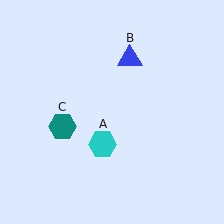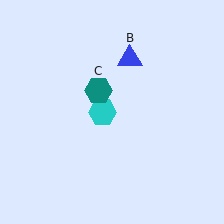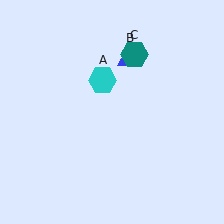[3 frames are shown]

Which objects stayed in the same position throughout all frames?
Blue triangle (object B) remained stationary.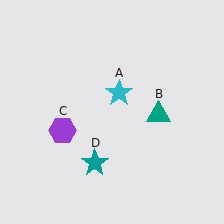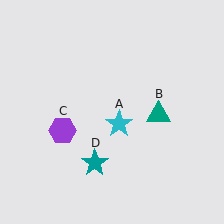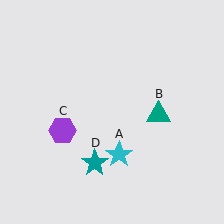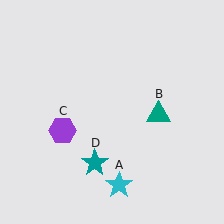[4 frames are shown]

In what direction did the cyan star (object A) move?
The cyan star (object A) moved down.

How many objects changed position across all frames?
1 object changed position: cyan star (object A).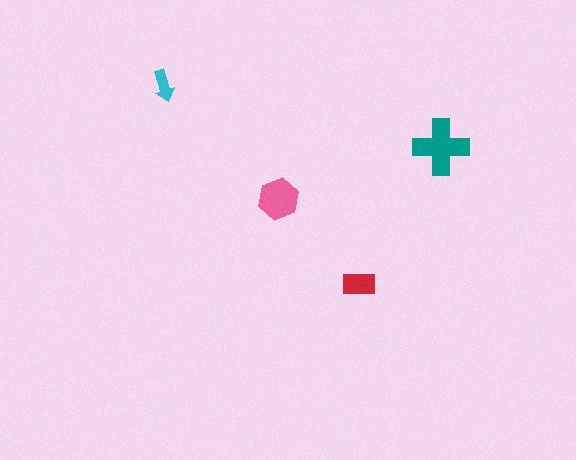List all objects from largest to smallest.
The teal cross, the pink hexagon, the red rectangle, the cyan arrow.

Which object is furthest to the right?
The teal cross is rightmost.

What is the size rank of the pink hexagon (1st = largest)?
2nd.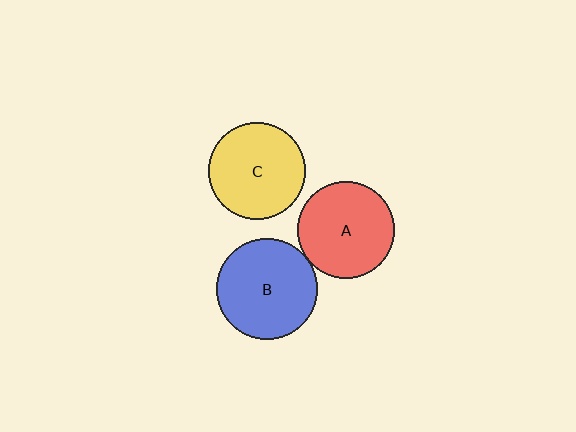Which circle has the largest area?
Circle B (blue).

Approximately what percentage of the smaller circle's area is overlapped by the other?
Approximately 5%.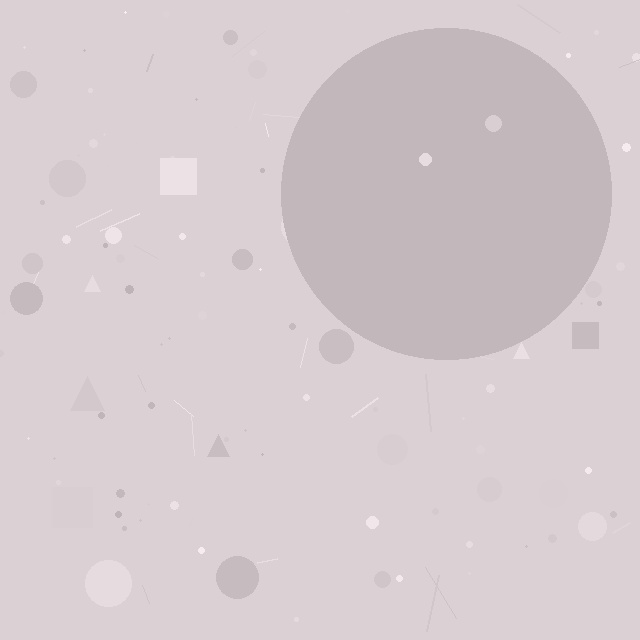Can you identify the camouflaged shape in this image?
The camouflaged shape is a circle.